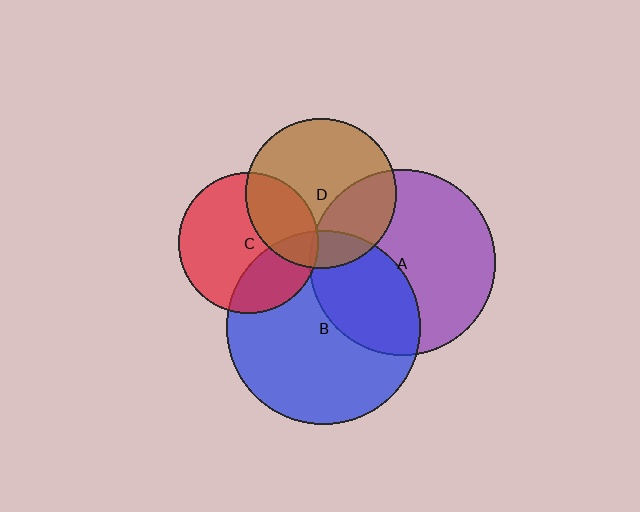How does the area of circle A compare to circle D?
Approximately 1.5 times.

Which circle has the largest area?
Circle B (blue).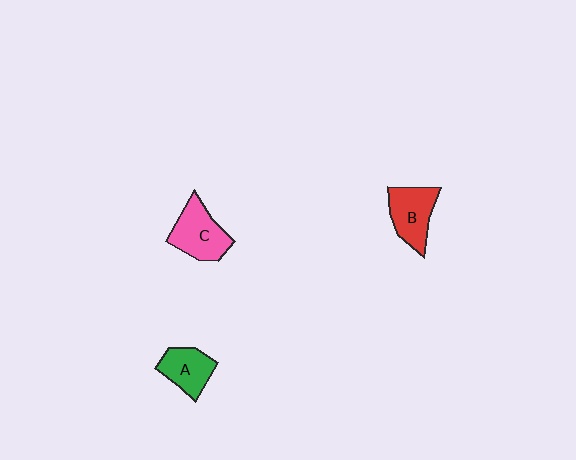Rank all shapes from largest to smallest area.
From largest to smallest: C (pink), B (red), A (green).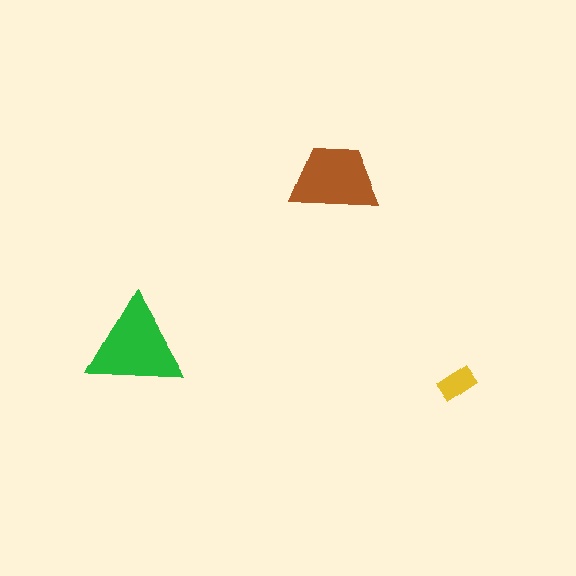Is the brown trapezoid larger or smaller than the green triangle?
Smaller.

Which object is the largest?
The green triangle.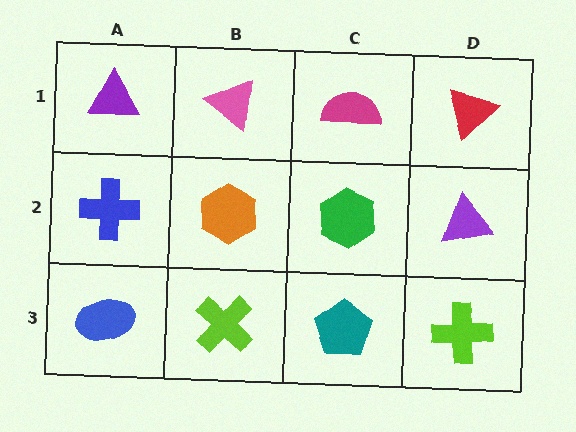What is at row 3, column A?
A blue ellipse.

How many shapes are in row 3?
4 shapes.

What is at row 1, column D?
A red triangle.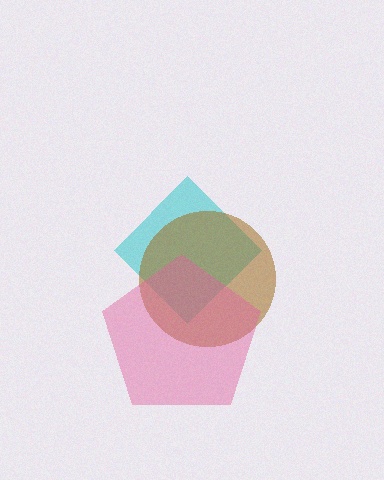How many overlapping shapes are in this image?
There are 3 overlapping shapes in the image.